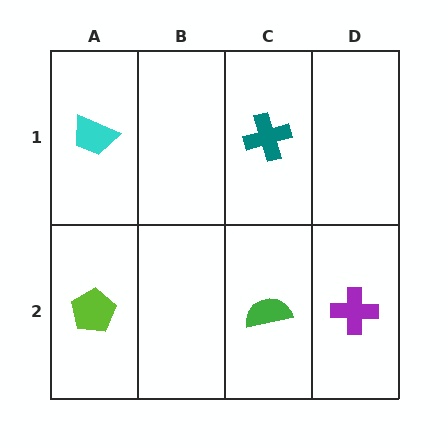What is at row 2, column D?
A purple cross.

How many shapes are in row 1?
2 shapes.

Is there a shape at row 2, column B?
No, that cell is empty.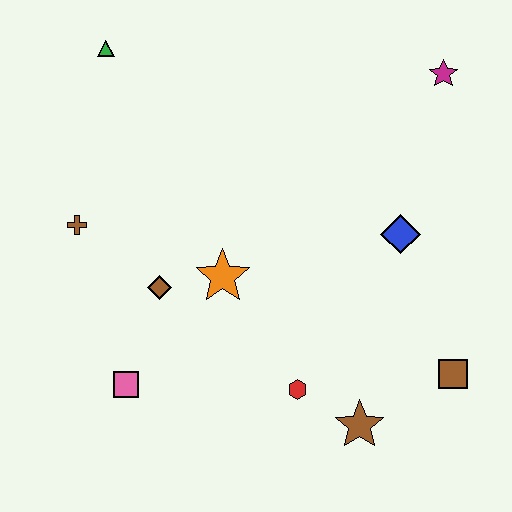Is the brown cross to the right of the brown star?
No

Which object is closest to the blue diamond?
The brown square is closest to the blue diamond.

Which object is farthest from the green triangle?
The brown square is farthest from the green triangle.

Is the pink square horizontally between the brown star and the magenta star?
No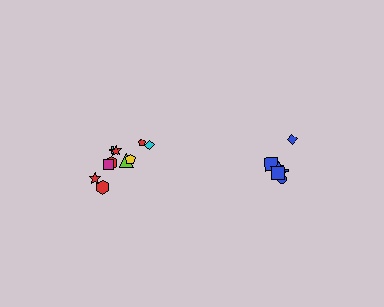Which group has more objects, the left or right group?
The left group.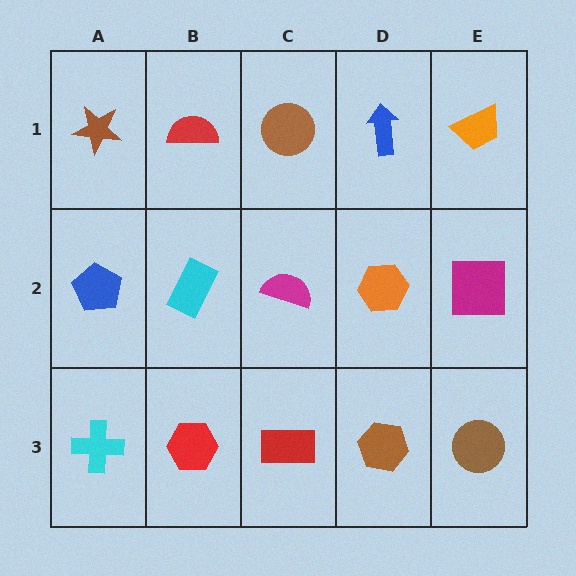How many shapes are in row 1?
5 shapes.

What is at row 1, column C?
A brown circle.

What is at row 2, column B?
A cyan rectangle.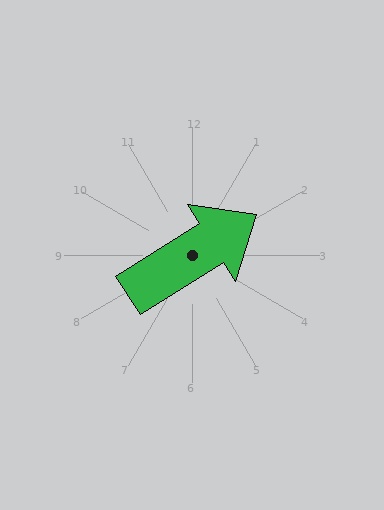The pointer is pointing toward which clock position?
Roughly 2 o'clock.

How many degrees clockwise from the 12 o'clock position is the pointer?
Approximately 58 degrees.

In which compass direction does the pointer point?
Northeast.